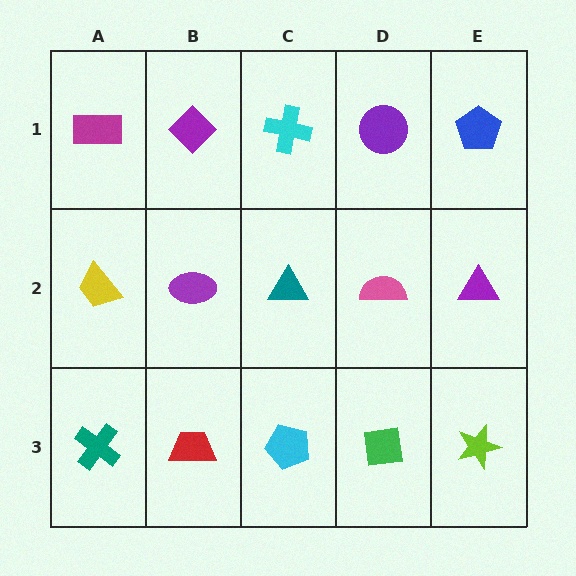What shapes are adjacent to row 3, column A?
A yellow trapezoid (row 2, column A), a red trapezoid (row 3, column B).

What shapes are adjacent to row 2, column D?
A purple circle (row 1, column D), a green square (row 3, column D), a teal triangle (row 2, column C), a purple triangle (row 2, column E).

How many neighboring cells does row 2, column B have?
4.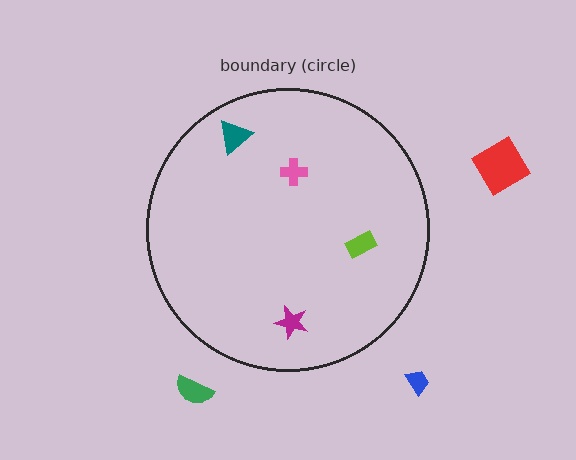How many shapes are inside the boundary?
4 inside, 3 outside.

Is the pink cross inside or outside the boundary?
Inside.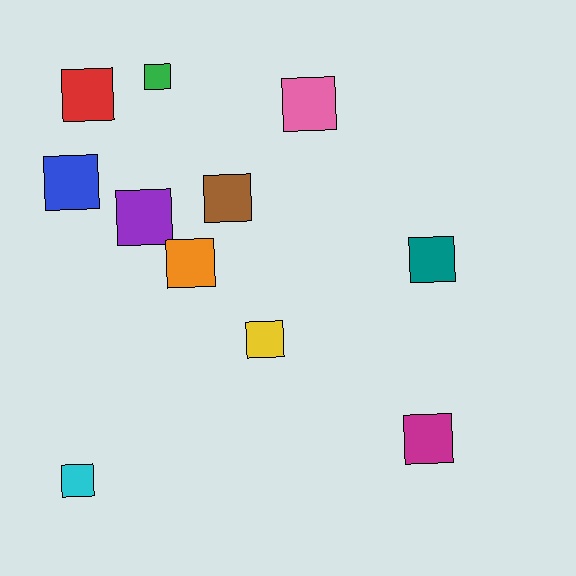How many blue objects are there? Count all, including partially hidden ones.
There is 1 blue object.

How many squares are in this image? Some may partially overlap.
There are 11 squares.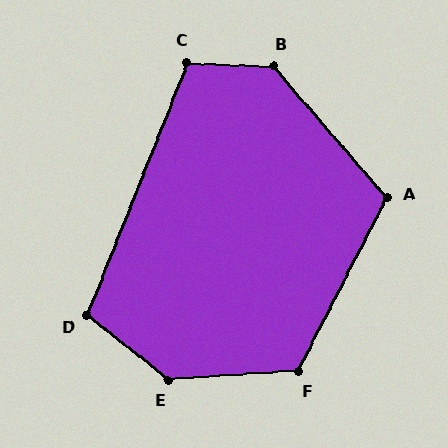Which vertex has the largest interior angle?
E, at approximately 138 degrees.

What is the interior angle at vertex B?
Approximately 133 degrees (obtuse).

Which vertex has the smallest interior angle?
D, at approximately 106 degrees.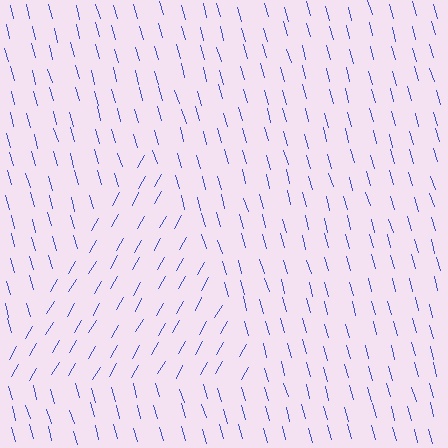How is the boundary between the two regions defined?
The boundary is defined purely by a change in line orientation (approximately 45 degrees difference). All lines are the same color and thickness.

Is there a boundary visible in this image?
Yes, there is a texture boundary formed by a change in line orientation.